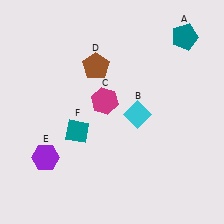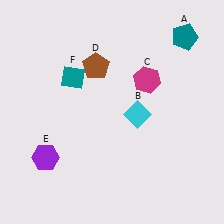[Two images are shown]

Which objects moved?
The objects that moved are: the magenta hexagon (C), the teal diamond (F).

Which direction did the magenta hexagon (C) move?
The magenta hexagon (C) moved right.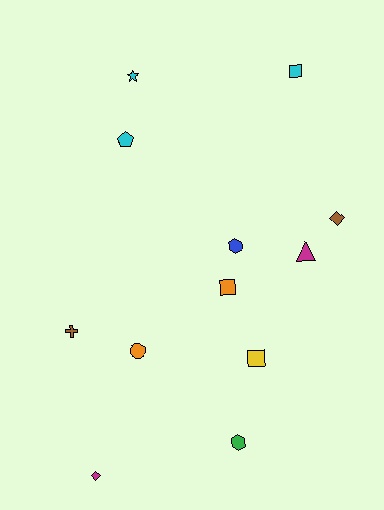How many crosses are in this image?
There is 1 cross.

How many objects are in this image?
There are 12 objects.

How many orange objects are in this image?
There are 2 orange objects.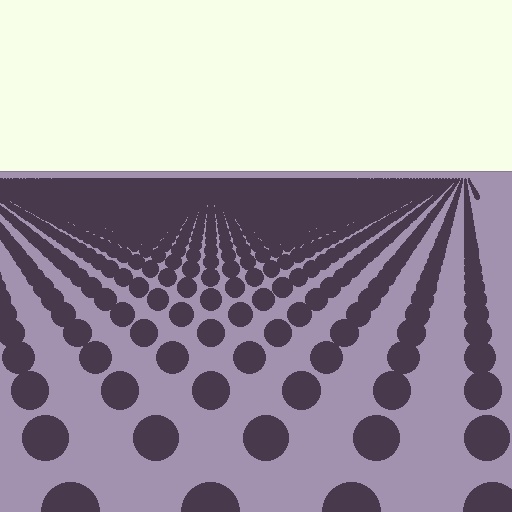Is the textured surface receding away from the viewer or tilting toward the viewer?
The surface is receding away from the viewer. Texture elements get smaller and denser toward the top.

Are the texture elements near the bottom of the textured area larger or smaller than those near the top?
Larger. Near the bottom, elements are closer to the viewer and appear at a bigger on-screen size.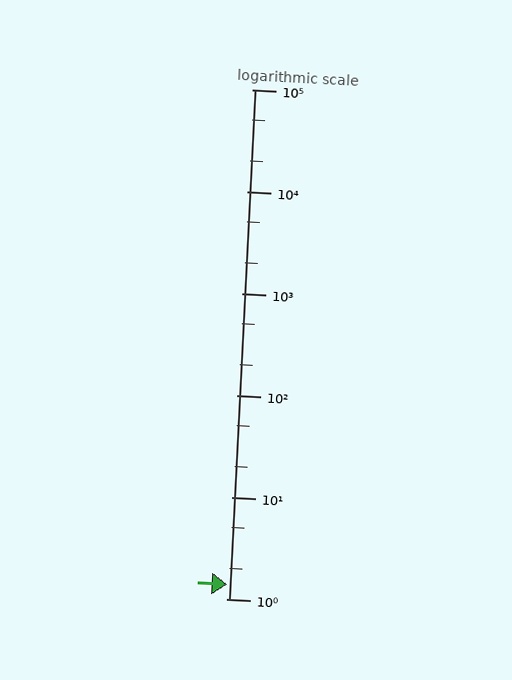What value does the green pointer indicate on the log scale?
The pointer indicates approximately 1.4.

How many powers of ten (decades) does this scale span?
The scale spans 5 decades, from 1 to 100000.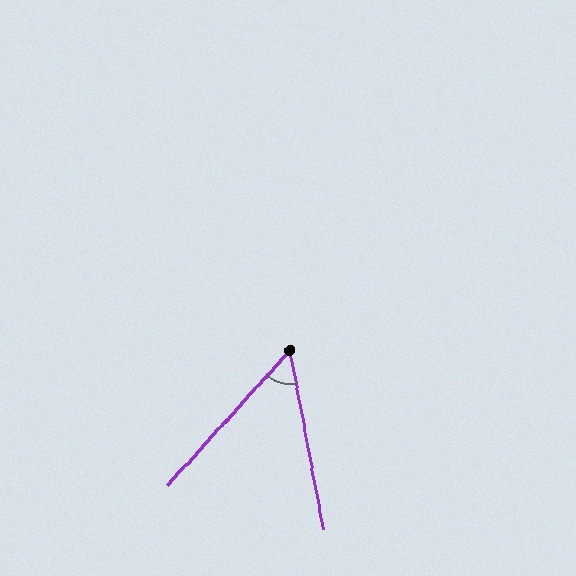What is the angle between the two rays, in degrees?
Approximately 53 degrees.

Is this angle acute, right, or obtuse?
It is acute.